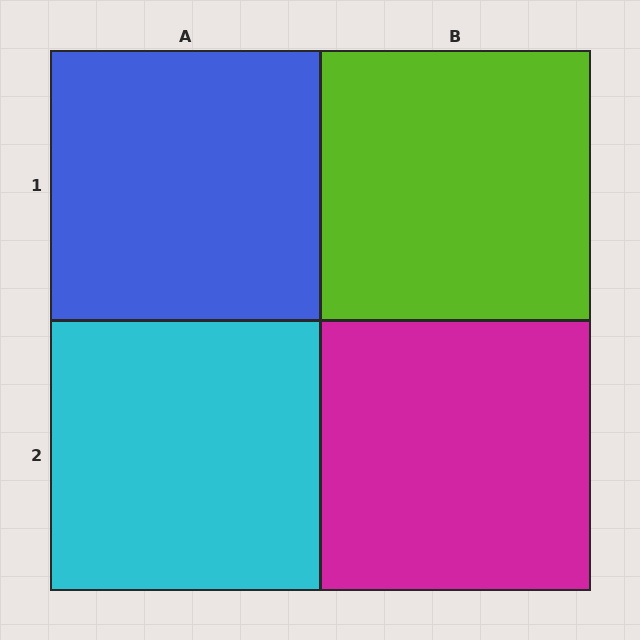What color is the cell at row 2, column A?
Cyan.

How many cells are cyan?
1 cell is cyan.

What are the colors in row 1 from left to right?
Blue, lime.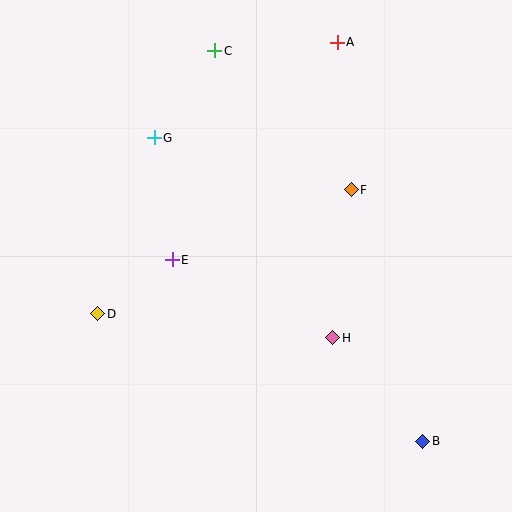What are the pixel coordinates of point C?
Point C is at (215, 51).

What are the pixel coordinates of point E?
Point E is at (172, 260).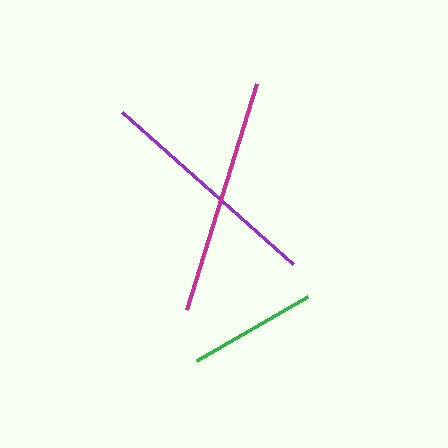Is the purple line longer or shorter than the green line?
The purple line is longer than the green line.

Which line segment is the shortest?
The green line is the shortest at approximately 128 pixels.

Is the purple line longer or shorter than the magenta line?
The magenta line is longer than the purple line.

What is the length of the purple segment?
The purple segment is approximately 229 pixels long.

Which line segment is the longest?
The magenta line is the longest at approximately 236 pixels.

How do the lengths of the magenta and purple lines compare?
The magenta and purple lines are approximately the same length.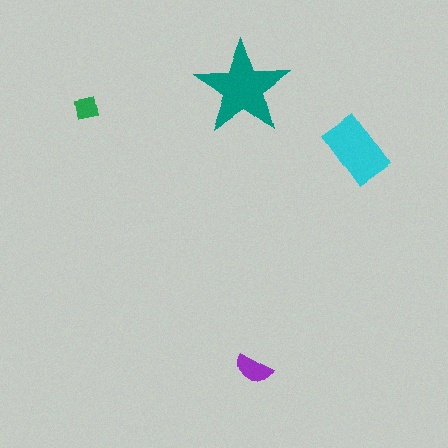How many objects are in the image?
There are 4 objects in the image.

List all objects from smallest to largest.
The green square, the purple semicircle, the cyan rectangle, the teal star.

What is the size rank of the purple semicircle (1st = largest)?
3rd.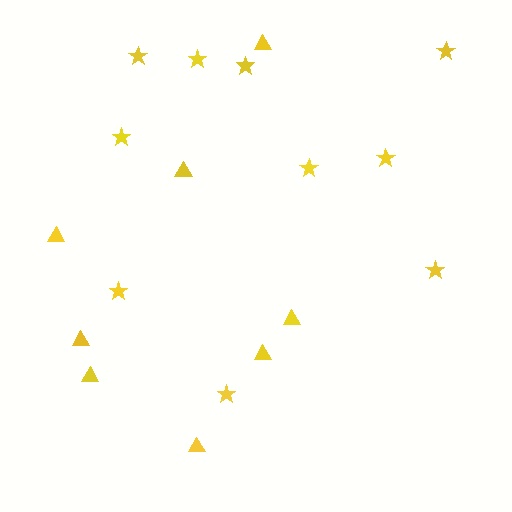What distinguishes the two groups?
There are 2 groups: one group of stars (10) and one group of triangles (8).